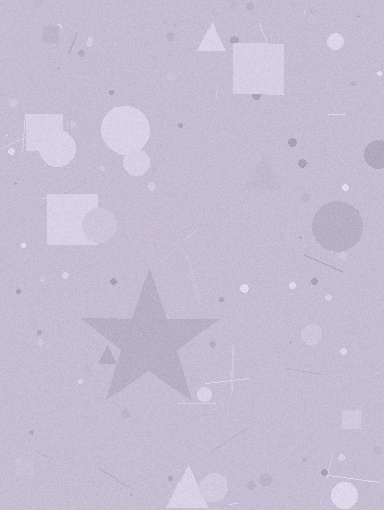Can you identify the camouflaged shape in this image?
The camouflaged shape is a star.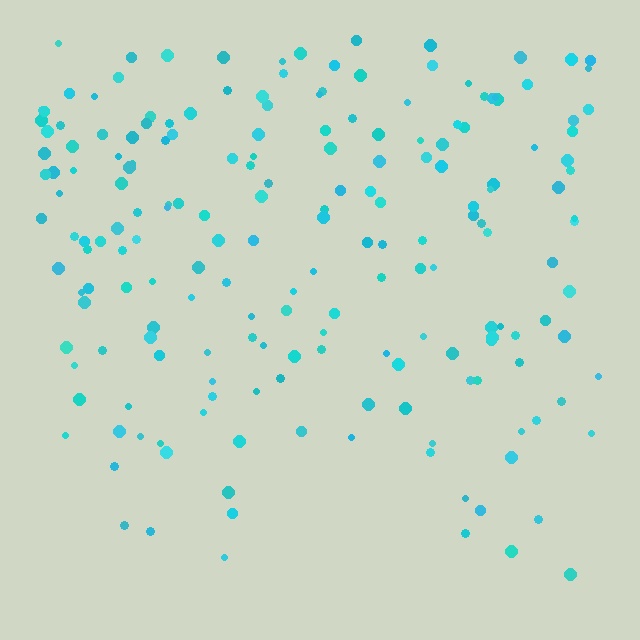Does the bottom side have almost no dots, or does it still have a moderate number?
Still a moderate number, just noticeably fewer than the top.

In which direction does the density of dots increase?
From bottom to top, with the top side densest.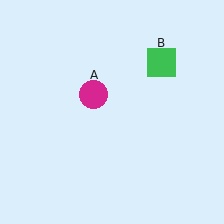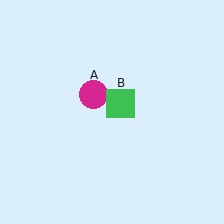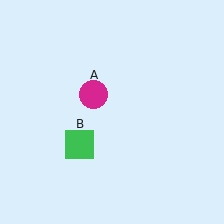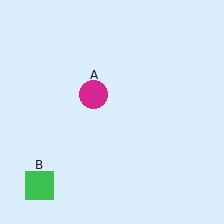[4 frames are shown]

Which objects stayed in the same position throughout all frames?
Magenta circle (object A) remained stationary.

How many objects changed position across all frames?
1 object changed position: green square (object B).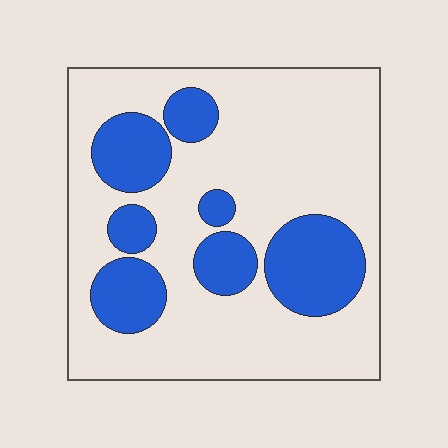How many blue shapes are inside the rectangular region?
7.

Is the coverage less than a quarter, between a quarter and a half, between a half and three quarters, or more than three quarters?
Between a quarter and a half.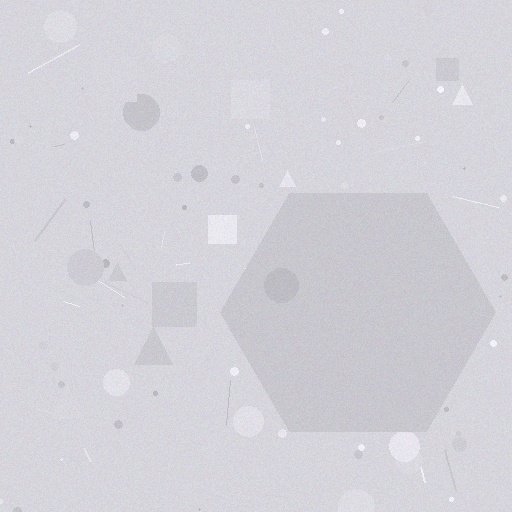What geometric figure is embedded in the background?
A hexagon is embedded in the background.